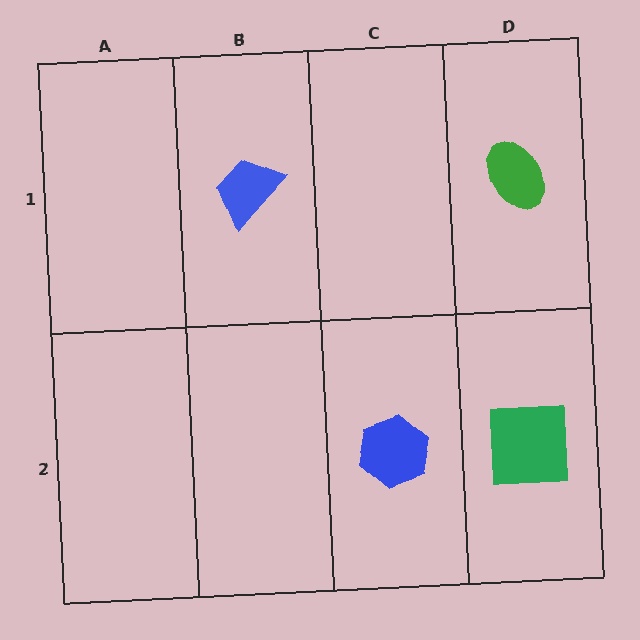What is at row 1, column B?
A blue trapezoid.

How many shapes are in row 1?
2 shapes.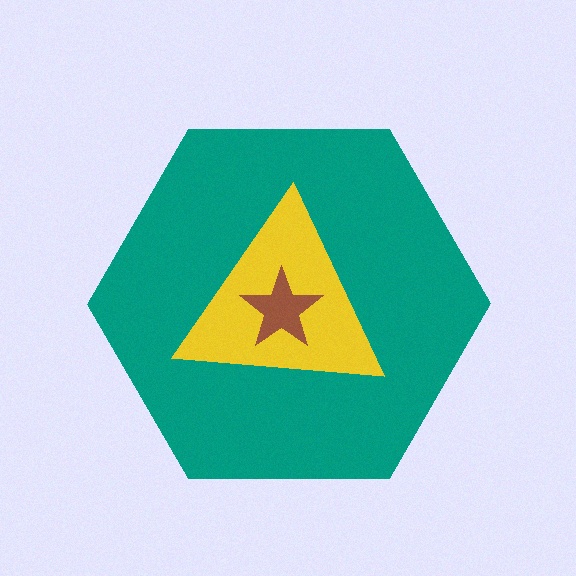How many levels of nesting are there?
3.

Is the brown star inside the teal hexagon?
Yes.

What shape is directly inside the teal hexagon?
The yellow triangle.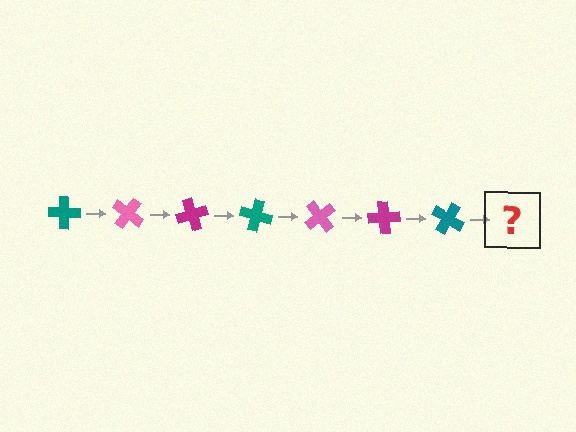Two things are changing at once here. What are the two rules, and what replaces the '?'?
The two rules are that it rotates 35 degrees each step and the color cycles through teal, pink, and magenta. The '?' should be a pink cross, rotated 245 degrees from the start.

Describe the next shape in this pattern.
It should be a pink cross, rotated 245 degrees from the start.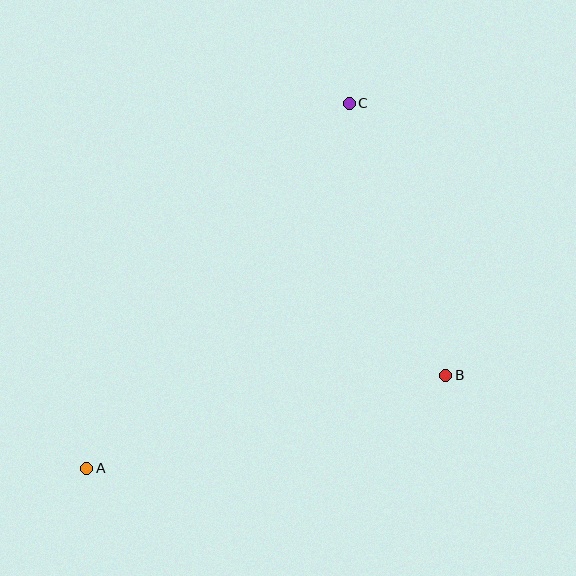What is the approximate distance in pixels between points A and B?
The distance between A and B is approximately 371 pixels.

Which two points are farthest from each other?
Points A and C are farthest from each other.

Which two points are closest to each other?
Points B and C are closest to each other.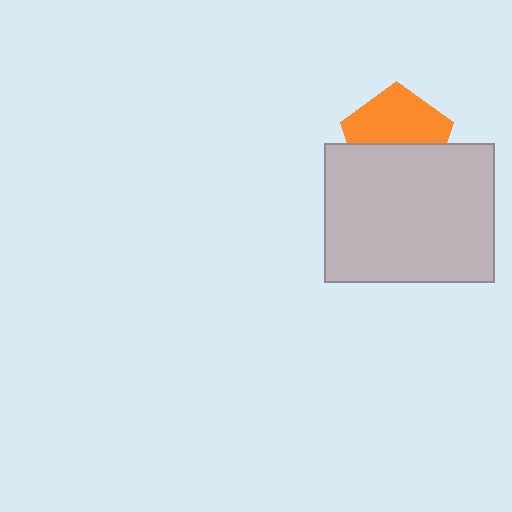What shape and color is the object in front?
The object in front is a light gray rectangle.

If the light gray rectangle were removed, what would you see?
You would see the complete orange pentagon.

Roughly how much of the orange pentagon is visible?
About half of it is visible (roughly 54%).